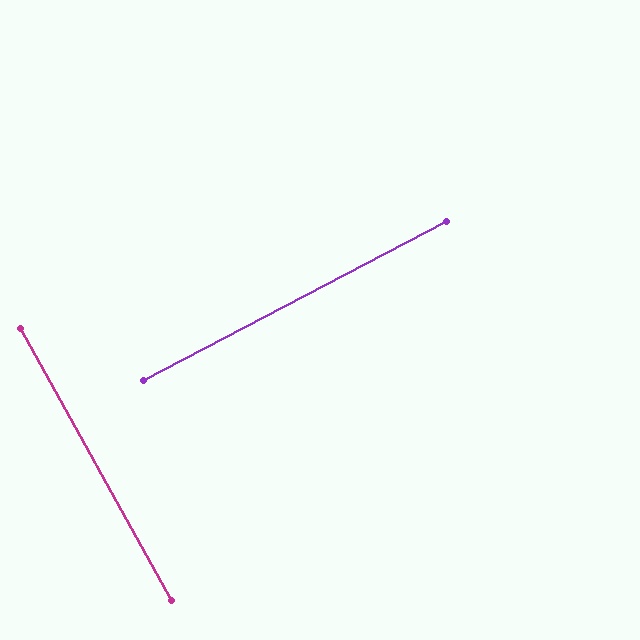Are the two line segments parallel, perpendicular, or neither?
Perpendicular — they meet at approximately 89°.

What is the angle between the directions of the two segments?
Approximately 89 degrees.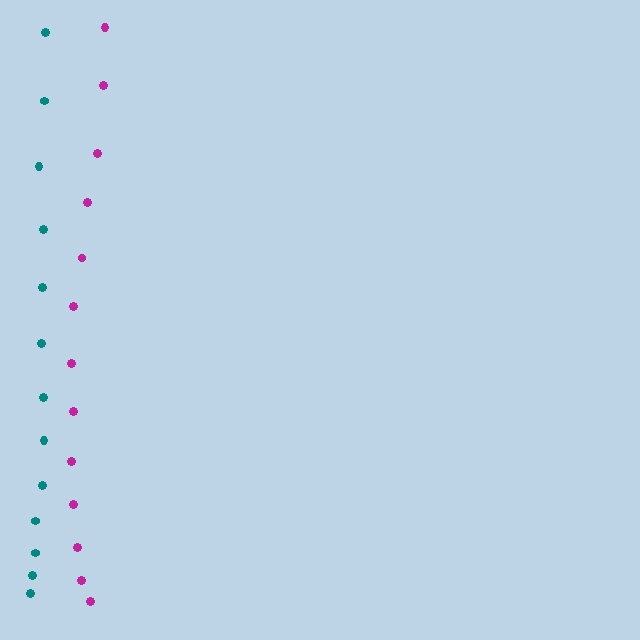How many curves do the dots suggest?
There are 2 distinct paths.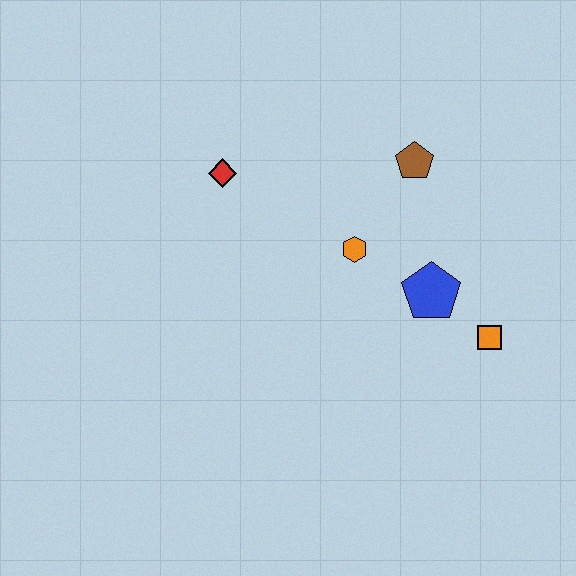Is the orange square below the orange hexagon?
Yes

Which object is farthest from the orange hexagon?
The orange square is farthest from the orange hexagon.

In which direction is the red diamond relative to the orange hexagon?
The red diamond is to the left of the orange hexagon.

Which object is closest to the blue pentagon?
The orange square is closest to the blue pentagon.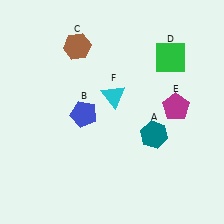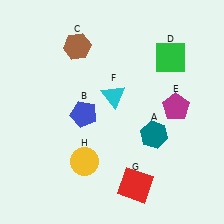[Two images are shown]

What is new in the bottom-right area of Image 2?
A red square (G) was added in the bottom-right area of Image 2.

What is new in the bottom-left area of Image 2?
A yellow circle (H) was added in the bottom-left area of Image 2.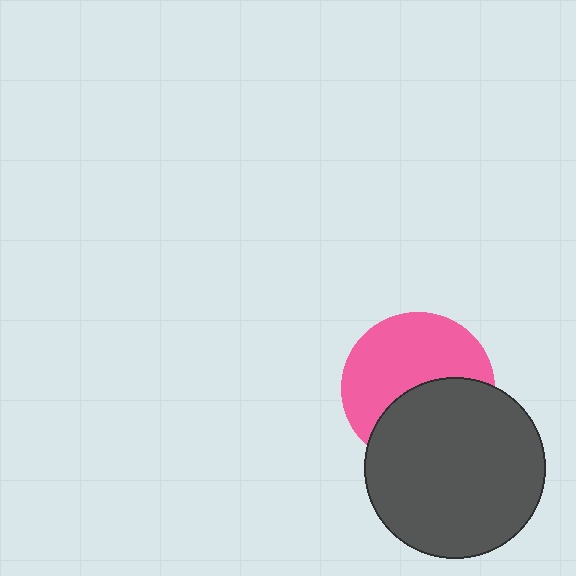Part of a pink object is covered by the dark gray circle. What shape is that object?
It is a circle.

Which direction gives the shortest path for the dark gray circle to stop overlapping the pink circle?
Moving down gives the shortest separation.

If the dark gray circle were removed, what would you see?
You would see the complete pink circle.